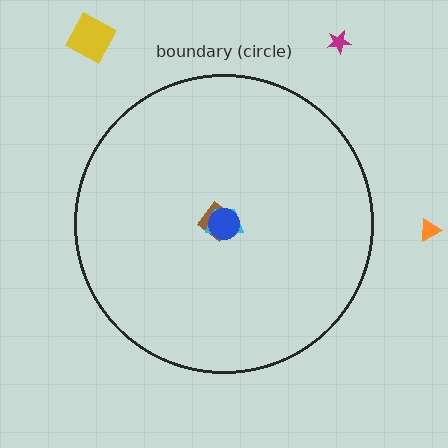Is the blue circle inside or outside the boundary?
Inside.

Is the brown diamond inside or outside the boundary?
Inside.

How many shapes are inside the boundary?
3 inside, 3 outside.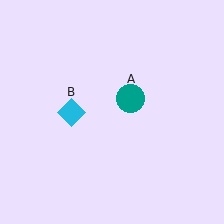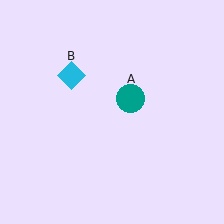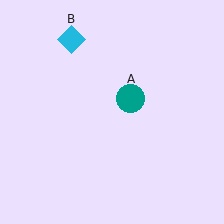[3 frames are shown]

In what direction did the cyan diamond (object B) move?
The cyan diamond (object B) moved up.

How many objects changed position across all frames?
1 object changed position: cyan diamond (object B).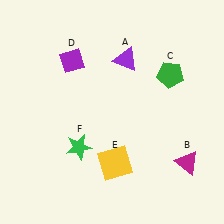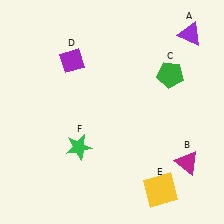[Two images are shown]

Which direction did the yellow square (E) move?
The yellow square (E) moved right.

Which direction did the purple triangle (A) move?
The purple triangle (A) moved right.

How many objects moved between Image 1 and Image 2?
2 objects moved between the two images.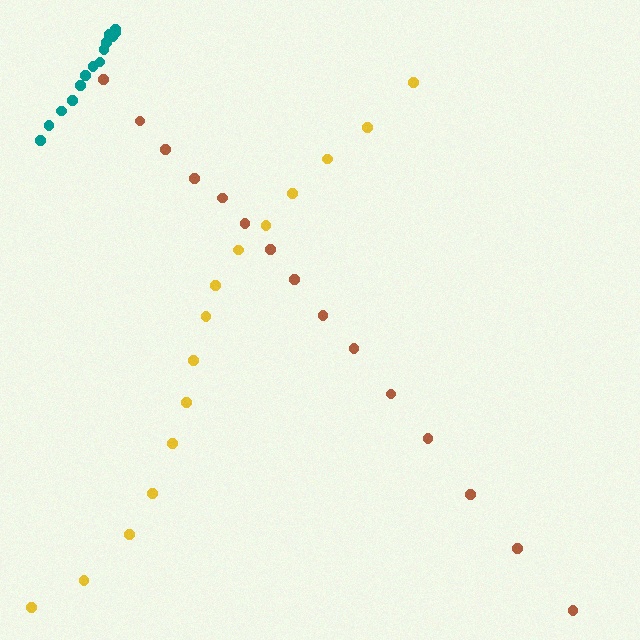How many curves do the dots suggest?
There are 3 distinct paths.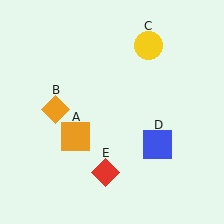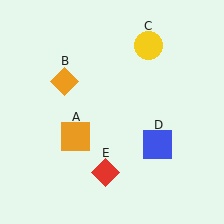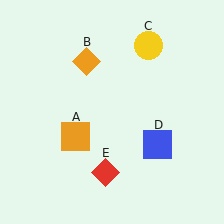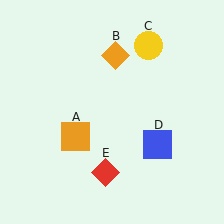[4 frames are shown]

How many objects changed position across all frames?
1 object changed position: orange diamond (object B).